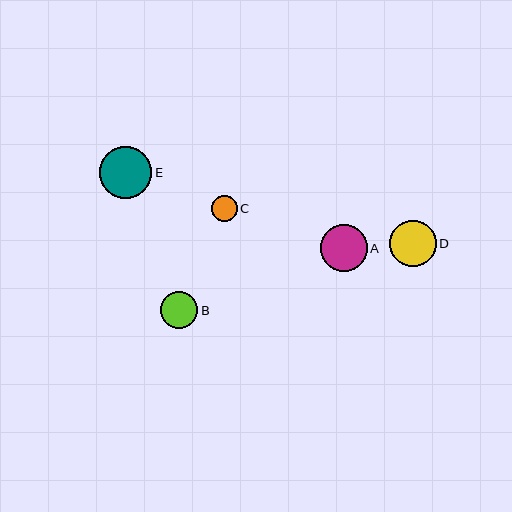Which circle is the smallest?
Circle C is the smallest with a size of approximately 25 pixels.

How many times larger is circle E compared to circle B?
Circle E is approximately 1.4 times the size of circle B.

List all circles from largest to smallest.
From largest to smallest: E, A, D, B, C.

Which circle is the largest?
Circle E is the largest with a size of approximately 53 pixels.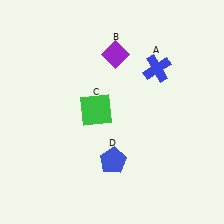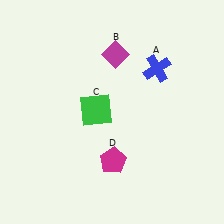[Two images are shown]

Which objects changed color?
B changed from purple to magenta. D changed from blue to magenta.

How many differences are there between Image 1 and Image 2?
There are 2 differences between the two images.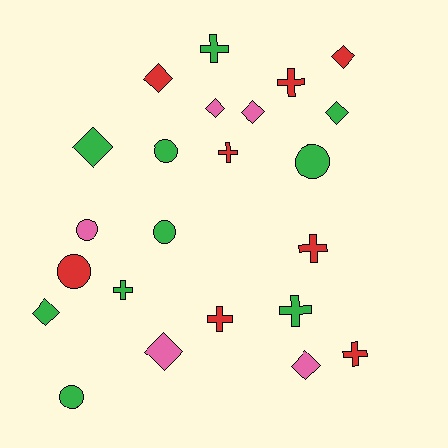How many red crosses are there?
There are 5 red crosses.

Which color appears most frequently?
Green, with 10 objects.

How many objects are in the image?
There are 23 objects.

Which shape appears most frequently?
Diamond, with 9 objects.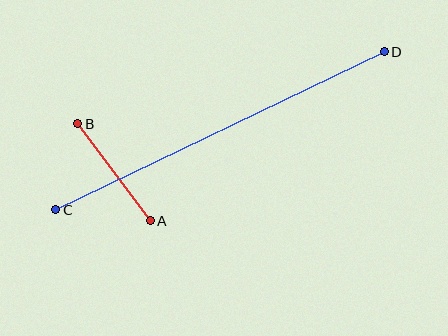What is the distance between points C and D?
The distance is approximately 364 pixels.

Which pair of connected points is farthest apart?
Points C and D are farthest apart.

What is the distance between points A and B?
The distance is approximately 121 pixels.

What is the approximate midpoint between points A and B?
The midpoint is at approximately (114, 172) pixels.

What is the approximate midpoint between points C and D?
The midpoint is at approximately (220, 131) pixels.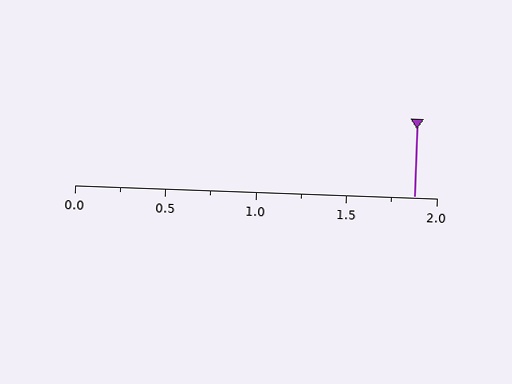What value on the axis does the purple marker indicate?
The marker indicates approximately 1.88.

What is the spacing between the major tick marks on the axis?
The major ticks are spaced 0.5 apart.